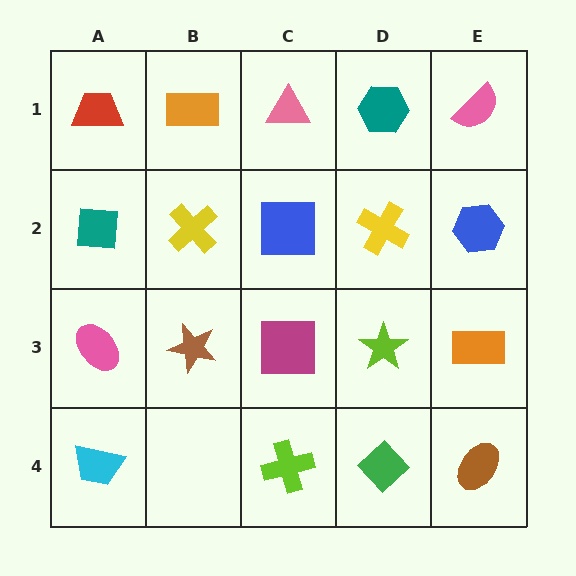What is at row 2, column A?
A teal square.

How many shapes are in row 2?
5 shapes.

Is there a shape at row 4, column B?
No, that cell is empty.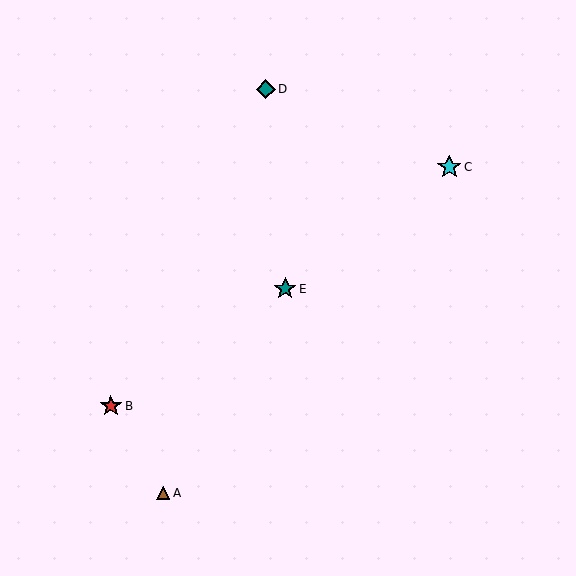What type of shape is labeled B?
Shape B is a red star.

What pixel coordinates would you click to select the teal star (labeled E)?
Click at (285, 289) to select the teal star E.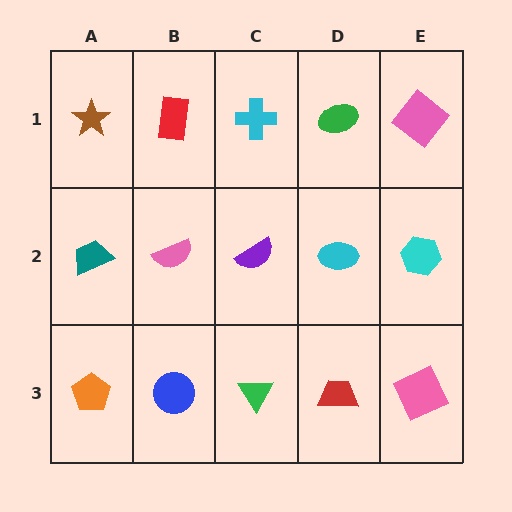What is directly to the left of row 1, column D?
A cyan cross.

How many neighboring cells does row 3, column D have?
3.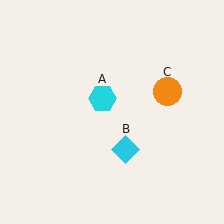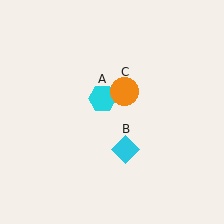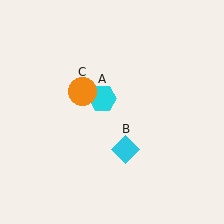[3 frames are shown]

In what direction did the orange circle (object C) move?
The orange circle (object C) moved left.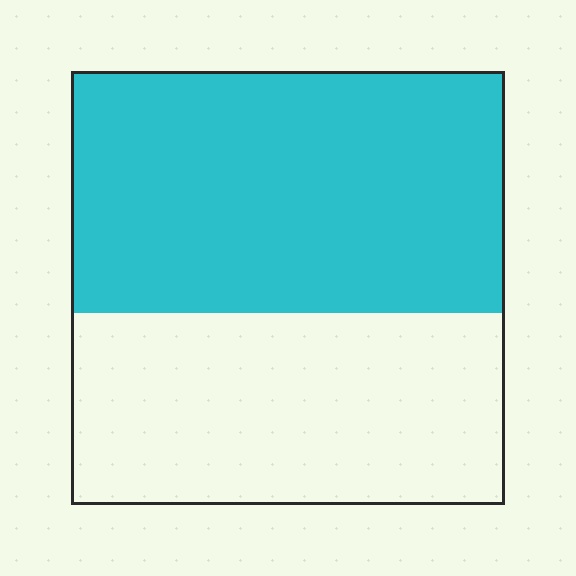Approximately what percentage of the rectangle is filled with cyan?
Approximately 55%.